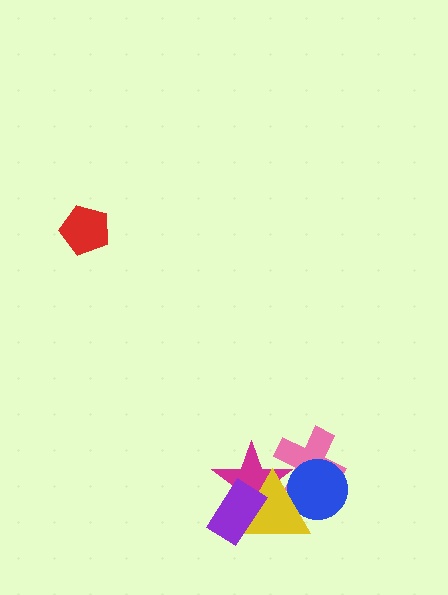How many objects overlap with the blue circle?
2 objects overlap with the blue circle.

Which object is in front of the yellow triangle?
The purple rectangle is in front of the yellow triangle.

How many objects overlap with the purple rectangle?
2 objects overlap with the purple rectangle.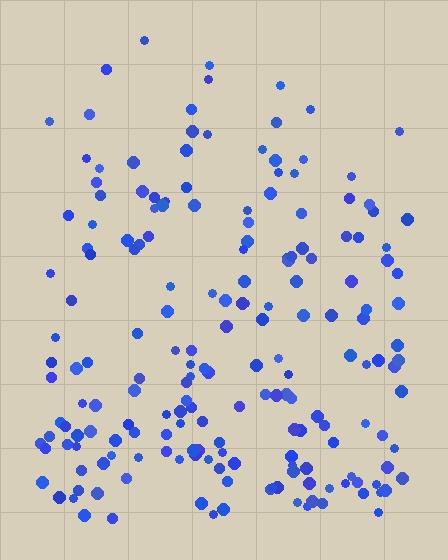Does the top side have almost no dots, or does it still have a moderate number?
Still a moderate number, just noticeably fewer than the bottom.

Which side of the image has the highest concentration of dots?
The bottom.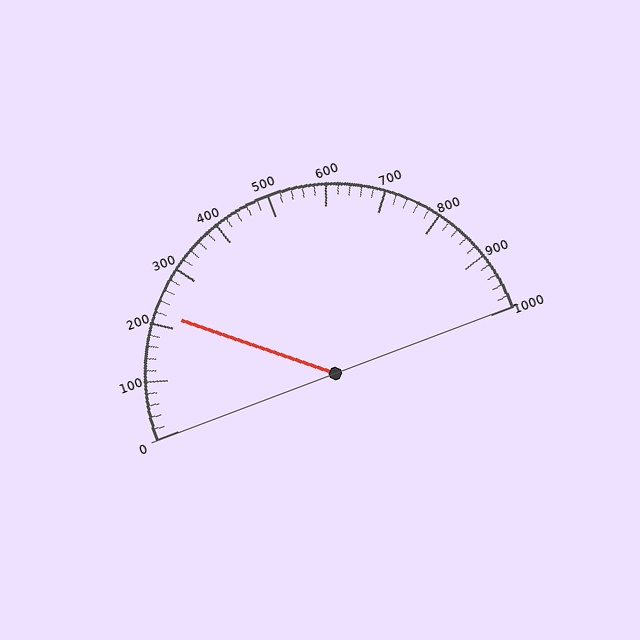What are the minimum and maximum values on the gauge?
The gauge ranges from 0 to 1000.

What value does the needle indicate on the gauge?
The needle indicates approximately 220.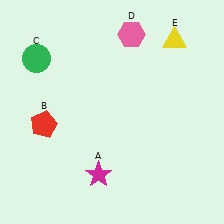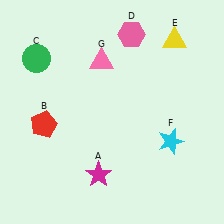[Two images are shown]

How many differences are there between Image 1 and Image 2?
There are 2 differences between the two images.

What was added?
A cyan star (F), a pink triangle (G) were added in Image 2.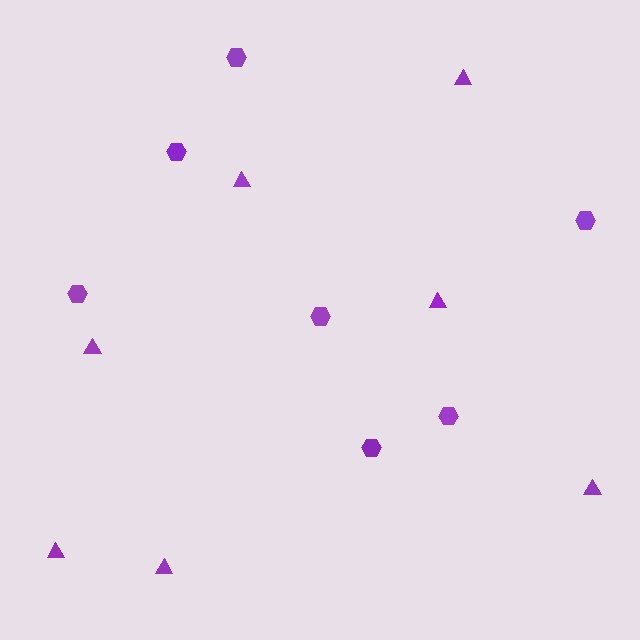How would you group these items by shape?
There are 2 groups: one group of triangles (7) and one group of hexagons (7).